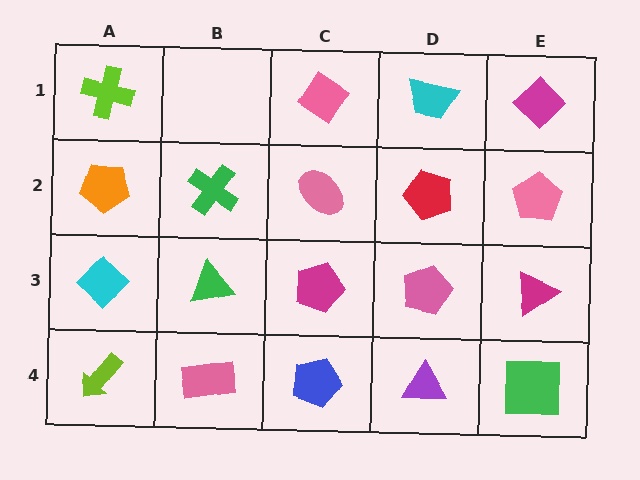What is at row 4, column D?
A purple triangle.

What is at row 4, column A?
A lime arrow.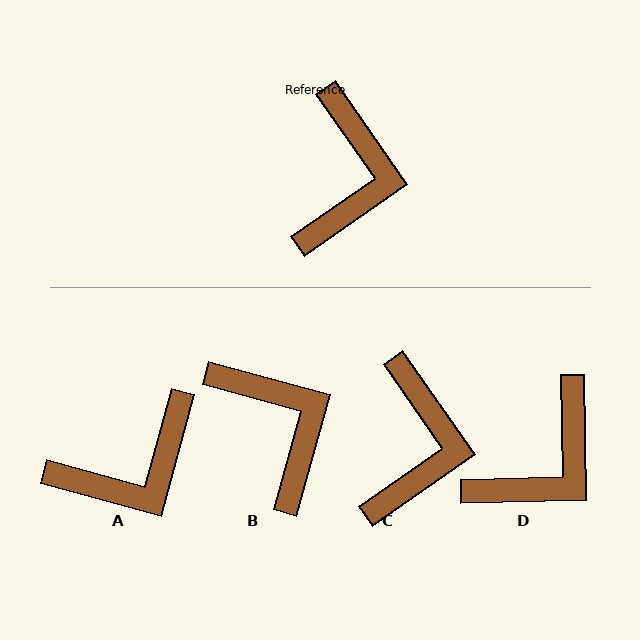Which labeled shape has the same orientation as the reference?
C.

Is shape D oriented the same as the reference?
No, it is off by about 34 degrees.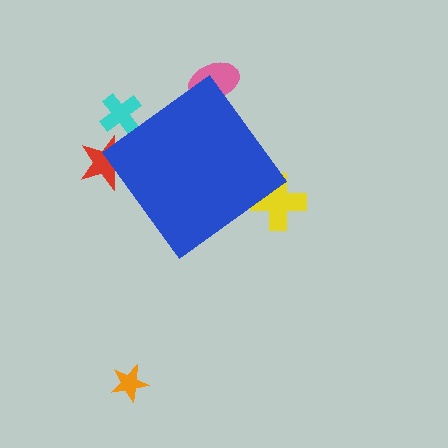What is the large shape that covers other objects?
A blue diamond.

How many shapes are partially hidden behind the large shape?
4 shapes are partially hidden.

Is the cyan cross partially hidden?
Yes, the cyan cross is partially hidden behind the blue diamond.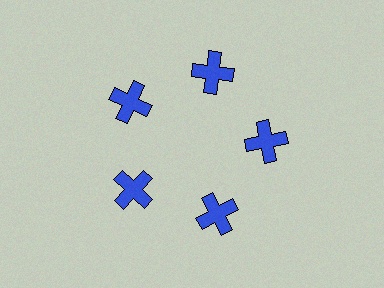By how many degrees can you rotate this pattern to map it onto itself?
The pattern maps onto itself every 72 degrees of rotation.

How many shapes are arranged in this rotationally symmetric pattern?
There are 5 shapes, arranged in 5 groups of 1.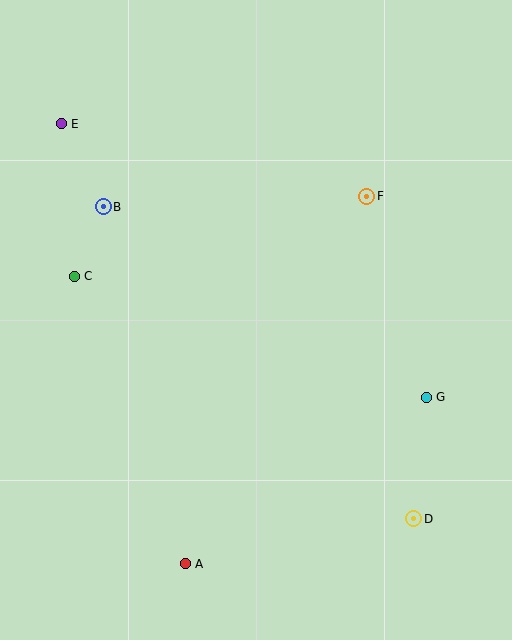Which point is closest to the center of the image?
Point F at (367, 196) is closest to the center.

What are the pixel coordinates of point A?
Point A is at (185, 564).